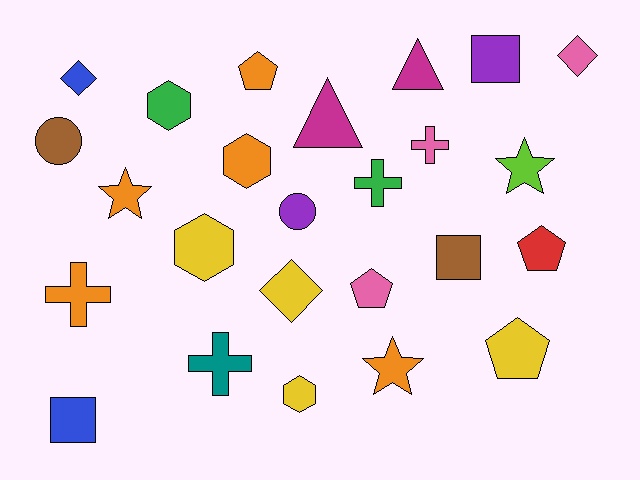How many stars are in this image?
There are 3 stars.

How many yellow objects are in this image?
There are 4 yellow objects.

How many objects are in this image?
There are 25 objects.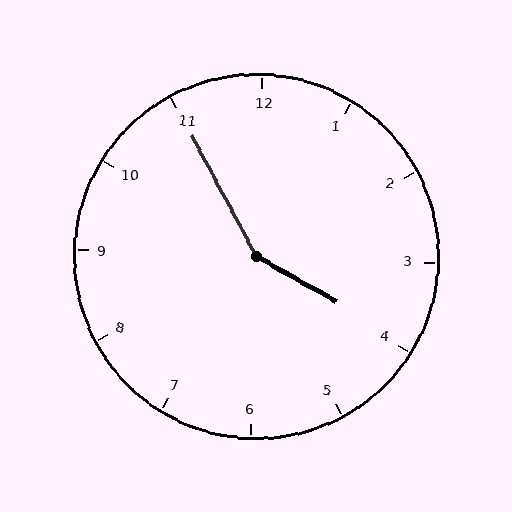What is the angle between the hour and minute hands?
Approximately 148 degrees.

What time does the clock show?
3:55.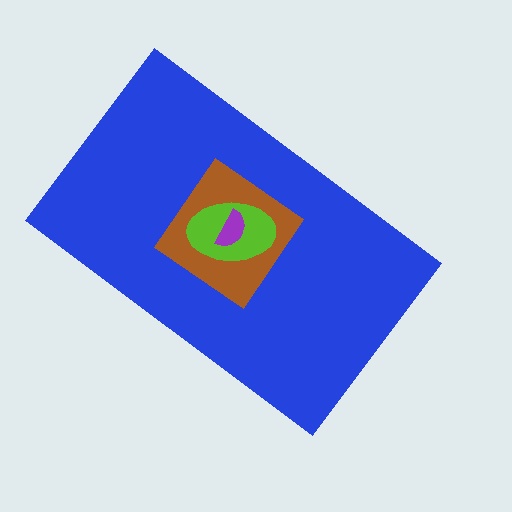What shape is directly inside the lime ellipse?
The purple semicircle.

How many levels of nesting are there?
4.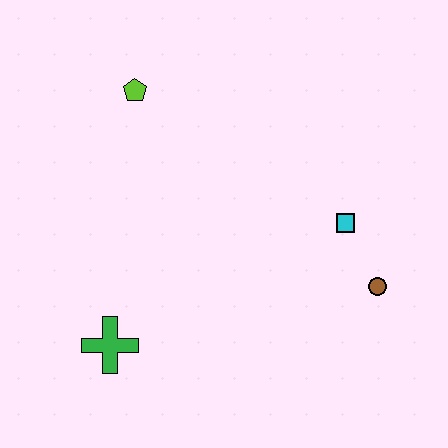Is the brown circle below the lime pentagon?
Yes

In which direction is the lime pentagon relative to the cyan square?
The lime pentagon is to the left of the cyan square.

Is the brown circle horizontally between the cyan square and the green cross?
No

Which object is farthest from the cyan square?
The green cross is farthest from the cyan square.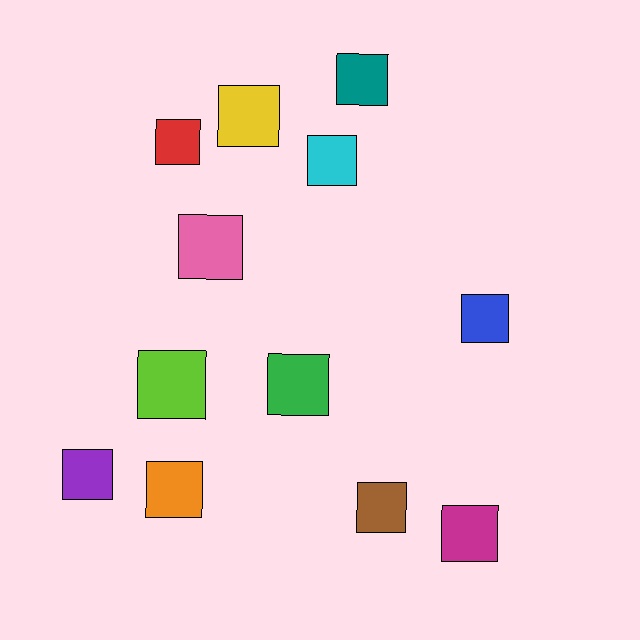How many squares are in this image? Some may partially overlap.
There are 12 squares.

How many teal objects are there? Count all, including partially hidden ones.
There is 1 teal object.